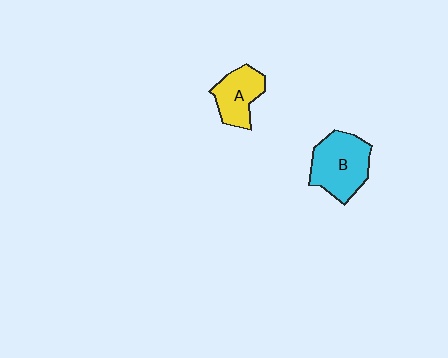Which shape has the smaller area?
Shape A (yellow).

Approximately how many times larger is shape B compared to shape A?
Approximately 1.5 times.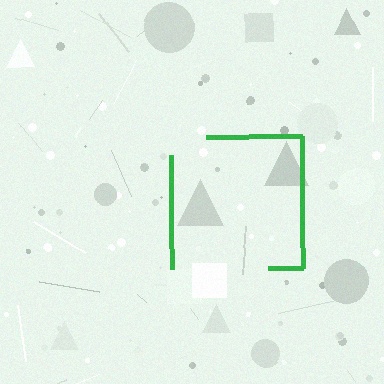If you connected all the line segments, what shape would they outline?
They would outline a square.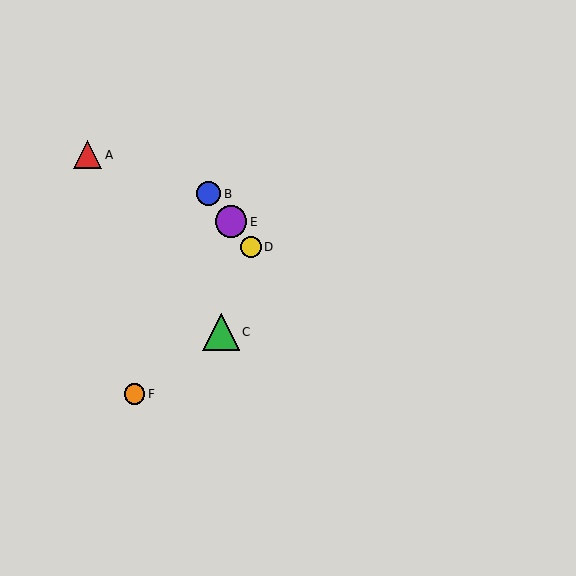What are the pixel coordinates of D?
Object D is at (251, 247).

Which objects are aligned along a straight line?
Objects B, D, E are aligned along a straight line.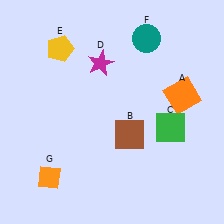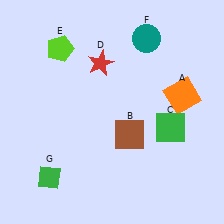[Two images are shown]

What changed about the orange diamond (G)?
In Image 1, G is orange. In Image 2, it changed to green.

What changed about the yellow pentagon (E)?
In Image 1, E is yellow. In Image 2, it changed to lime.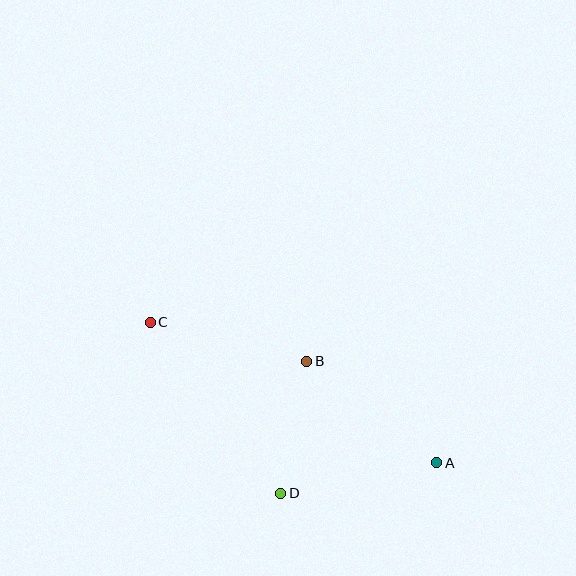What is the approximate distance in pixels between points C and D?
The distance between C and D is approximately 215 pixels.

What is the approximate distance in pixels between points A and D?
The distance between A and D is approximately 159 pixels.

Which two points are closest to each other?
Points B and D are closest to each other.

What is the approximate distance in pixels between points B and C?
The distance between B and C is approximately 161 pixels.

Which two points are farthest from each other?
Points A and C are farthest from each other.